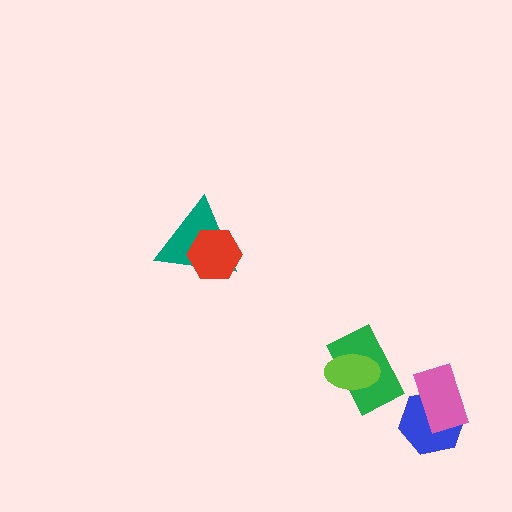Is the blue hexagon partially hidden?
Yes, it is partially covered by another shape.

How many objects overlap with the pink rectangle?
1 object overlaps with the pink rectangle.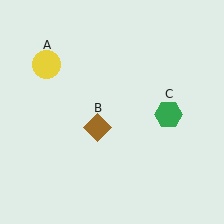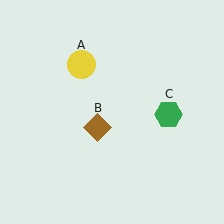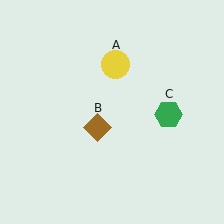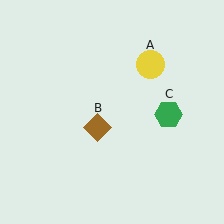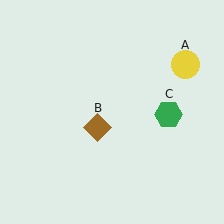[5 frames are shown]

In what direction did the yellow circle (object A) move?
The yellow circle (object A) moved right.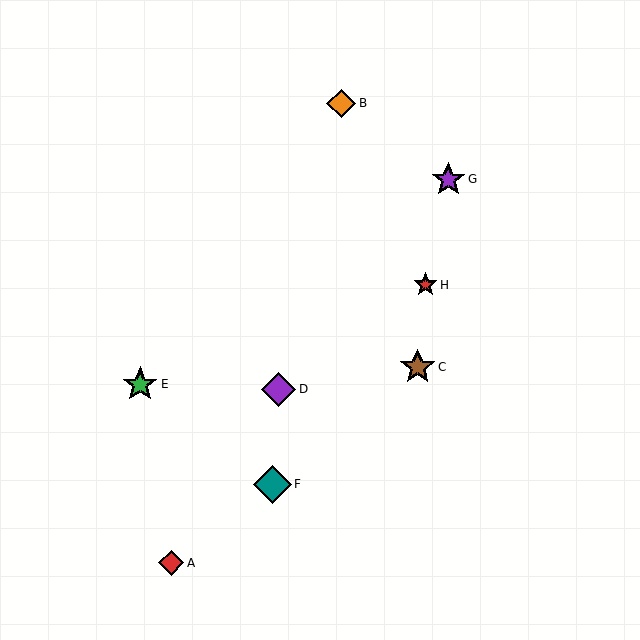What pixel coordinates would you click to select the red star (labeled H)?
Click at (425, 285) to select the red star H.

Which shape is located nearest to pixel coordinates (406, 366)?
The brown star (labeled C) at (418, 367) is nearest to that location.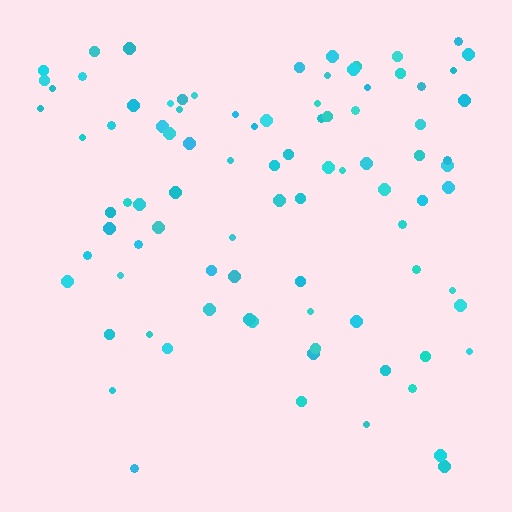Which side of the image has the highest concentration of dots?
The top.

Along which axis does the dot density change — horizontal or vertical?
Vertical.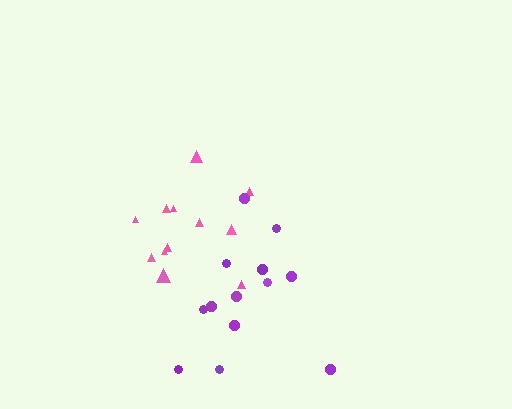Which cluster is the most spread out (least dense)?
Purple.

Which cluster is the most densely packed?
Pink.